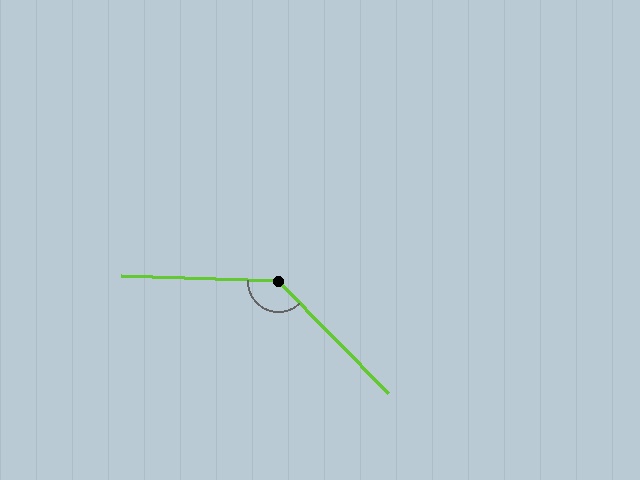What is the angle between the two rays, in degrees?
Approximately 136 degrees.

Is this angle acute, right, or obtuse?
It is obtuse.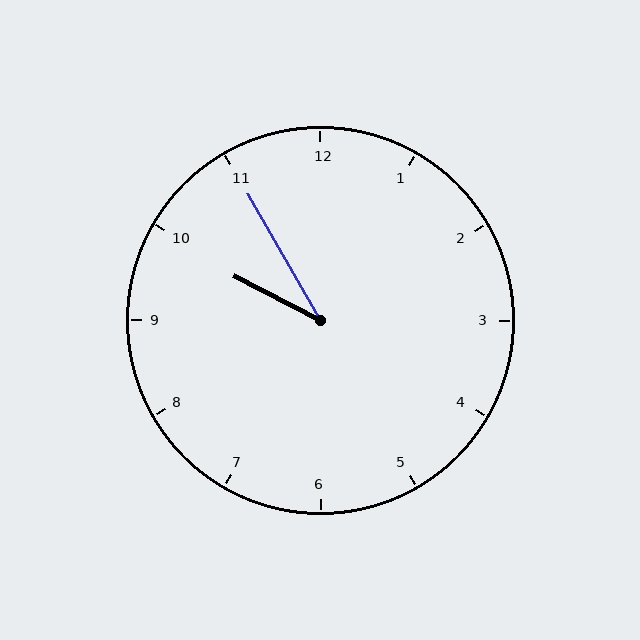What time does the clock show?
9:55.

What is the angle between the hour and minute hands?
Approximately 32 degrees.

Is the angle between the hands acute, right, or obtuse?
It is acute.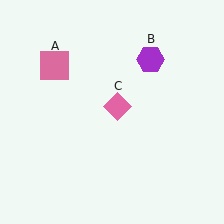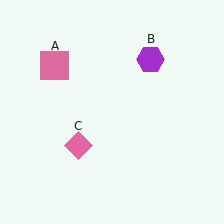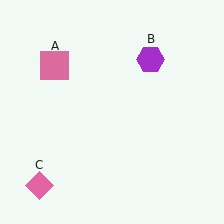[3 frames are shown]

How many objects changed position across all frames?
1 object changed position: pink diamond (object C).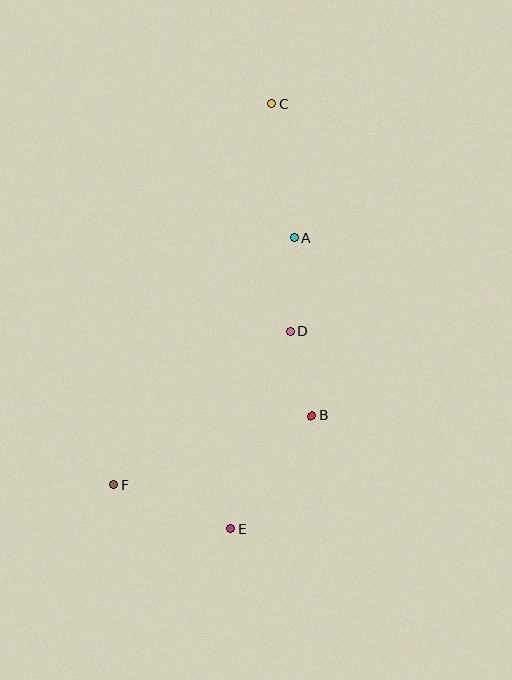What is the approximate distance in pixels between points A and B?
The distance between A and B is approximately 179 pixels.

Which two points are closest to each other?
Points B and D are closest to each other.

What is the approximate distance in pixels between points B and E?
The distance between B and E is approximately 140 pixels.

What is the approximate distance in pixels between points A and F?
The distance between A and F is approximately 306 pixels.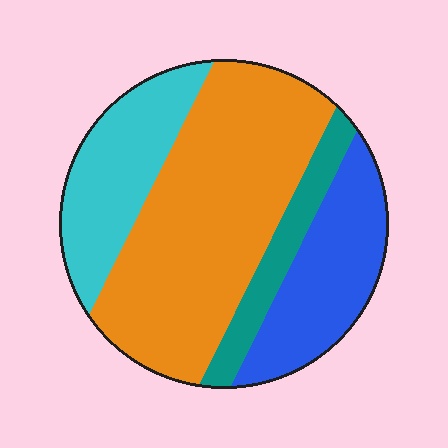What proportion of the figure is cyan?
Cyan takes up between a sixth and a third of the figure.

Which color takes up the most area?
Orange, at roughly 50%.